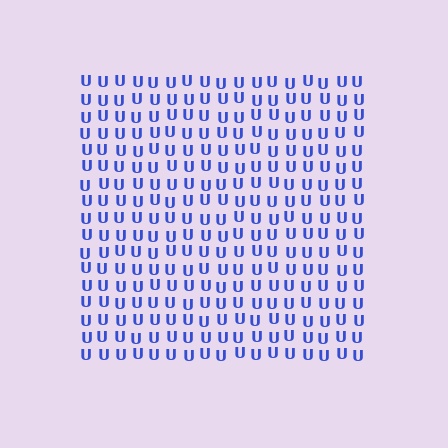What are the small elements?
The small elements are letter U's.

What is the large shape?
The large shape is a square.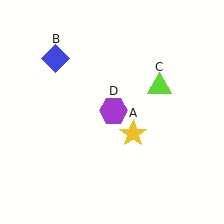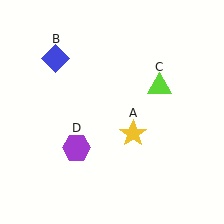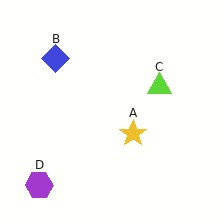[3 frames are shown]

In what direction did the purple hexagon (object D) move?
The purple hexagon (object D) moved down and to the left.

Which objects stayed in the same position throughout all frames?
Yellow star (object A) and blue diamond (object B) and lime triangle (object C) remained stationary.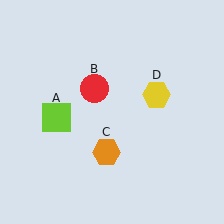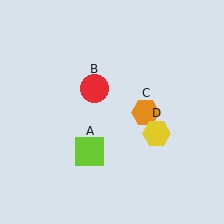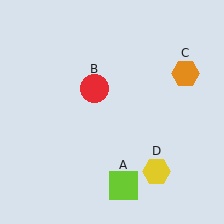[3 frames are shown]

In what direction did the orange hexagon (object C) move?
The orange hexagon (object C) moved up and to the right.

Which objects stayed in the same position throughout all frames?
Red circle (object B) remained stationary.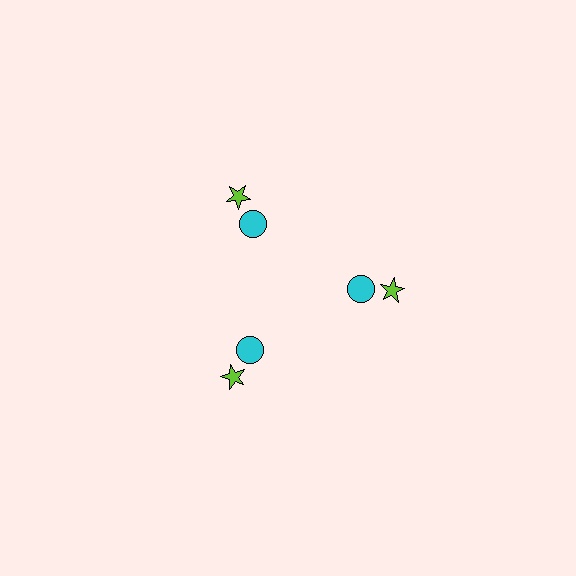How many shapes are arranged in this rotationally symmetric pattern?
There are 6 shapes, arranged in 3 groups of 2.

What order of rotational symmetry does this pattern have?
This pattern has 3-fold rotational symmetry.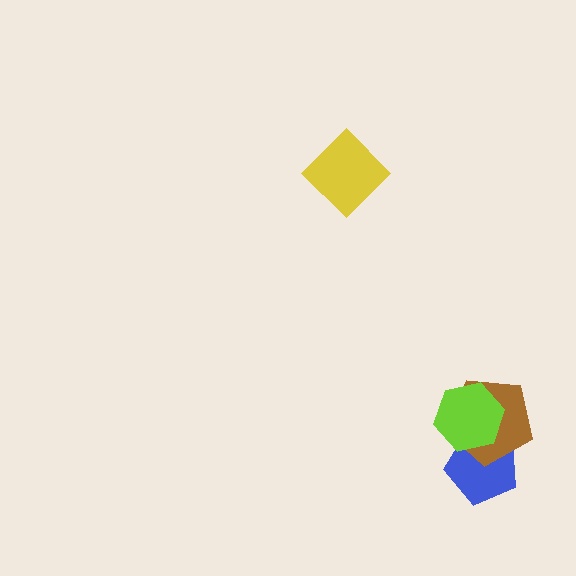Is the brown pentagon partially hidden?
Yes, it is partially covered by another shape.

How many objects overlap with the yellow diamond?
0 objects overlap with the yellow diamond.